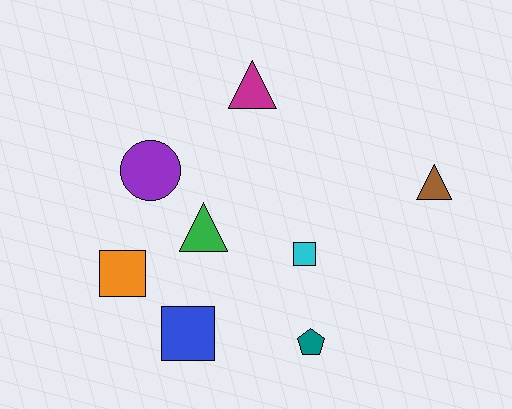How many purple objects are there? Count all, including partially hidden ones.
There is 1 purple object.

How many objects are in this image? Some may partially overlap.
There are 8 objects.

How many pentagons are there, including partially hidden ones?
There is 1 pentagon.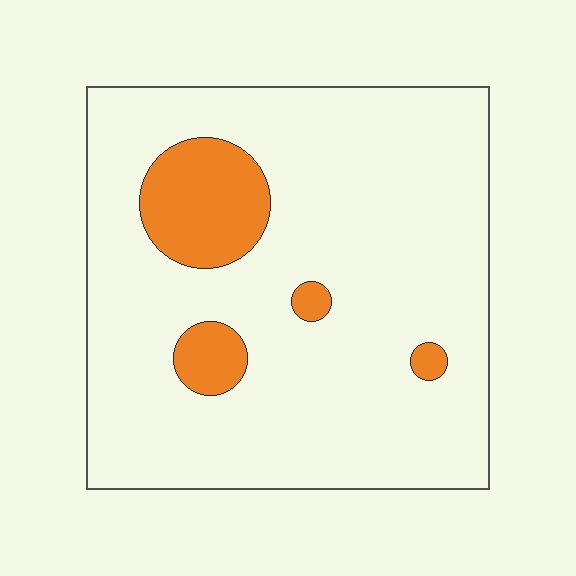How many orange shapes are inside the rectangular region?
4.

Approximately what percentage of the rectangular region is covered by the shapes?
Approximately 15%.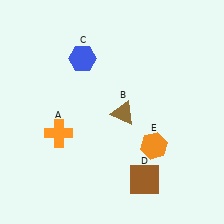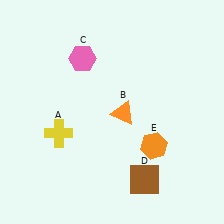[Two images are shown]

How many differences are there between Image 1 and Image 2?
There are 3 differences between the two images.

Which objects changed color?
A changed from orange to yellow. B changed from brown to orange. C changed from blue to pink.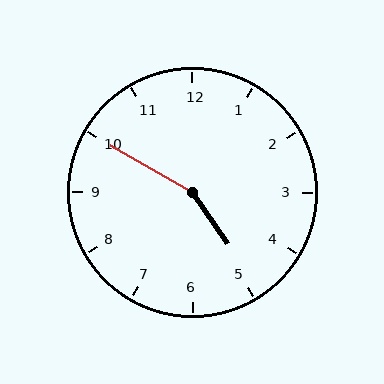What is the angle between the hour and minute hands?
Approximately 155 degrees.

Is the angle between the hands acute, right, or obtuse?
It is obtuse.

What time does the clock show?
4:50.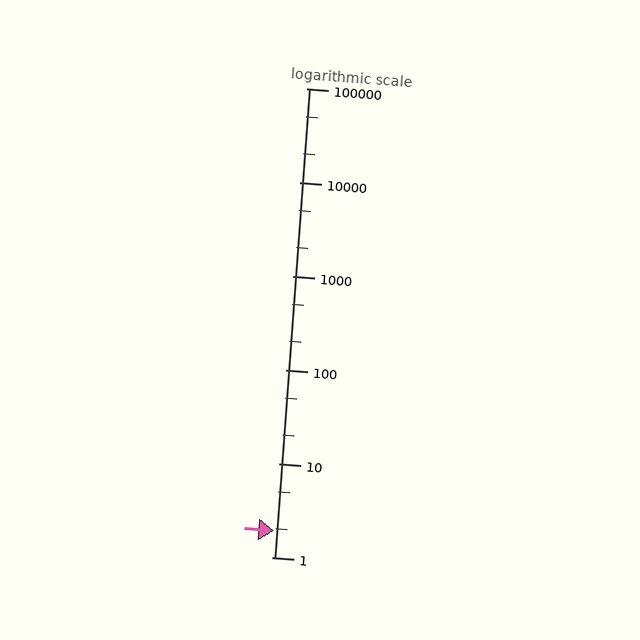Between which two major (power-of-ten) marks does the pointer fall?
The pointer is between 1 and 10.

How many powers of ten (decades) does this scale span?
The scale spans 5 decades, from 1 to 100000.